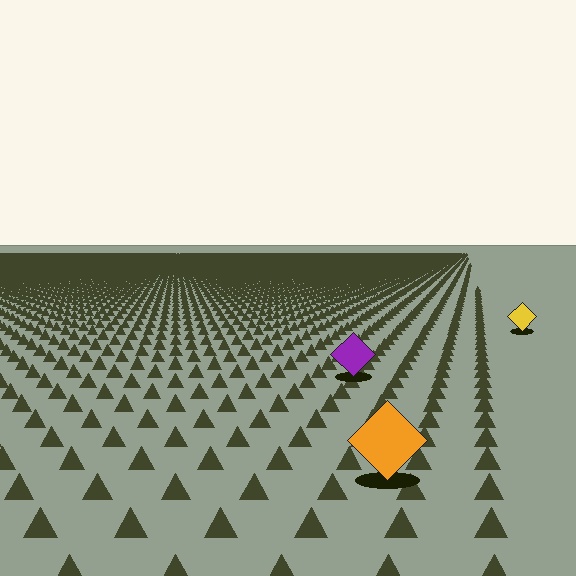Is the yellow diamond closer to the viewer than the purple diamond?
No. The purple diamond is closer — you can tell from the texture gradient: the ground texture is coarser near it.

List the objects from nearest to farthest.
From nearest to farthest: the orange diamond, the purple diamond, the yellow diamond.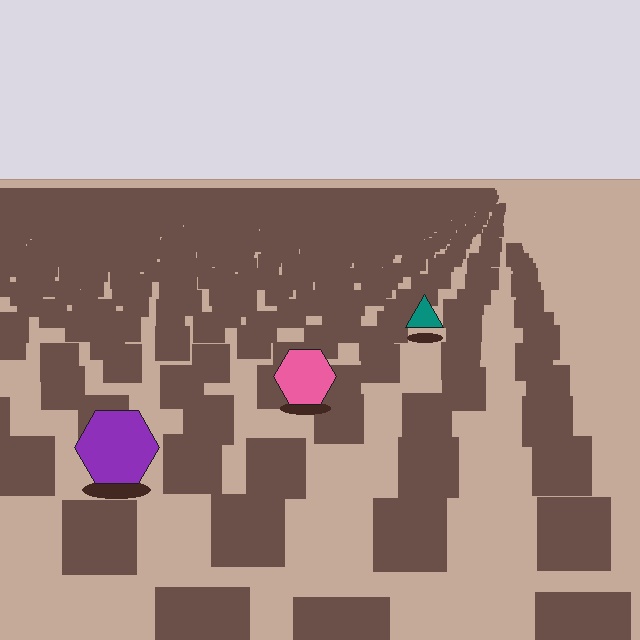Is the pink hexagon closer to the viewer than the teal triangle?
Yes. The pink hexagon is closer — you can tell from the texture gradient: the ground texture is coarser near it.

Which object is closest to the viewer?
The purple hexagon is closest. The texture marks near it are larger and more spread out.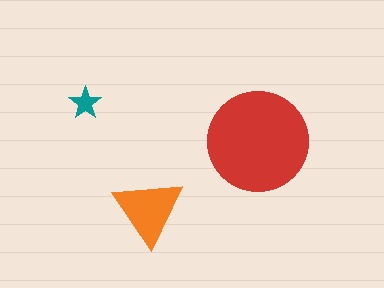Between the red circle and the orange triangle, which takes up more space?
The red circle.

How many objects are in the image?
There are 3 objects in the image.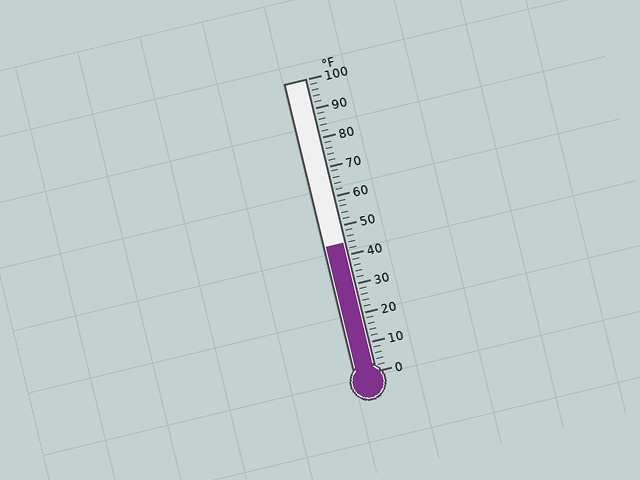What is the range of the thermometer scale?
The thermometer scale ranges from 0°F to 100°F.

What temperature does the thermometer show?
The thermometer shows approximately 44°F.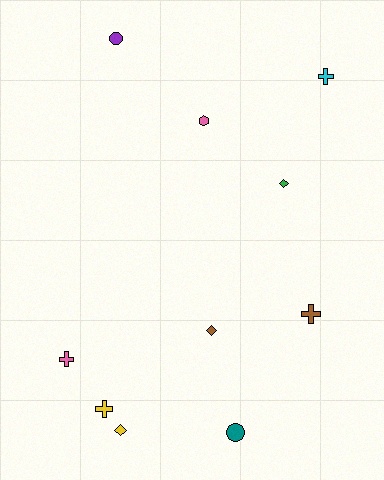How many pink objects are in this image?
There are 2 pink objects.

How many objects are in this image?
There are 10 objects.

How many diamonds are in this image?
There are 3 diamonds.